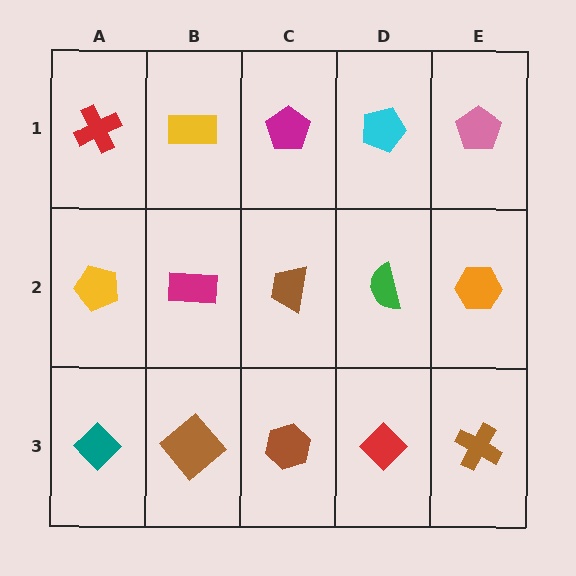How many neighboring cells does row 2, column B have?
4.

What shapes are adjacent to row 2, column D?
A cyan pentagon (row 1, column D), a red diamond (row 3, column D), a brown trapezoid (row 2, column C), an orange hexagon (row 2, column E).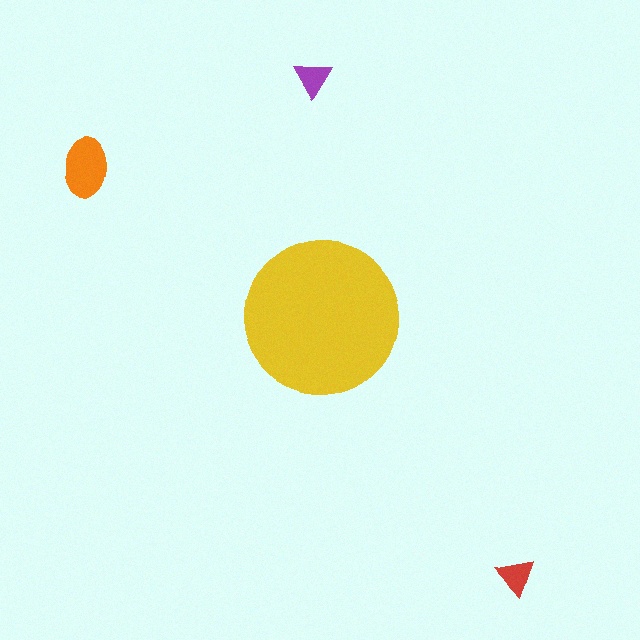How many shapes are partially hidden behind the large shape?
0 shapes are partially hidden.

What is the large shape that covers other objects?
A yellow circle.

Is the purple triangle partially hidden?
No, the purple triangle is fully visible.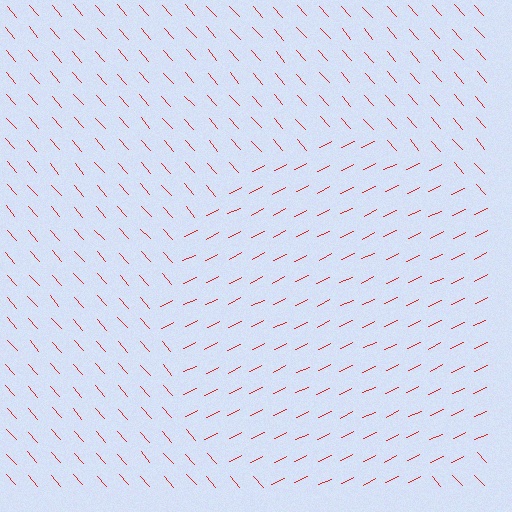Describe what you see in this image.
The image is filled with small red line segments. A circle region in the image has lines oriented differently from the surrounding lines, creating a visible texture boundary.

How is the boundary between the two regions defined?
The boundary is defined purely by a change in line orientation (approximately 74 degrees difference). All lines are the same color and thickness.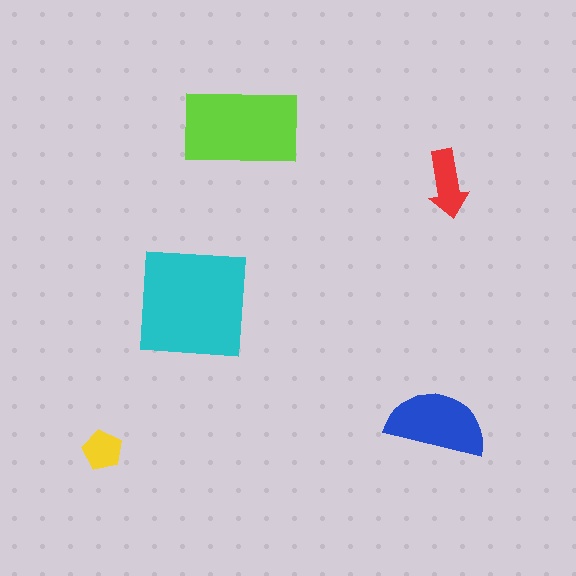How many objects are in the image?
There are 5 objects in the image.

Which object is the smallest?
The yellow pentagon.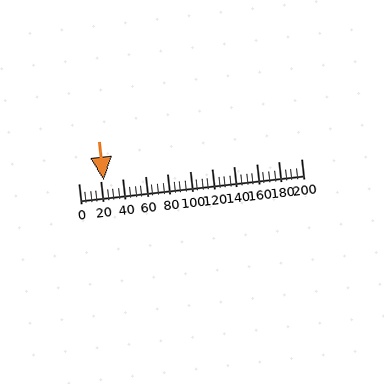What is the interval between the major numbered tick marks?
The major tick marks are spaced 20 units apart.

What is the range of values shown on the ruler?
The ruler shows values from 0 to 200.